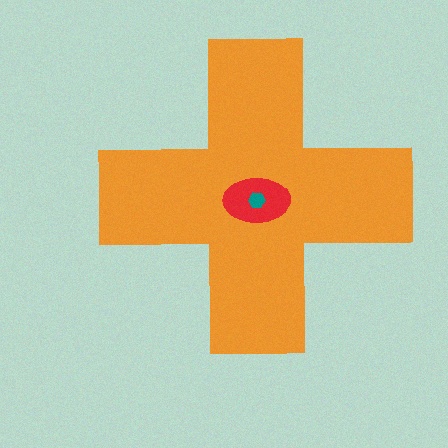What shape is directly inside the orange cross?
The red ellipse.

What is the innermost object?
The teal hexagon.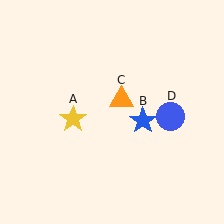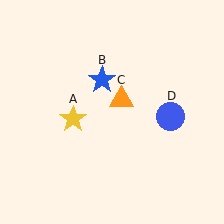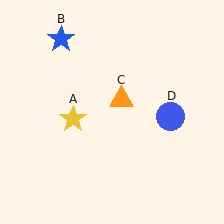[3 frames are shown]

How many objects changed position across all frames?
1 object changed position: blue star (object B).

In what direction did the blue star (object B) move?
The blue star (object B) moved up and to the left.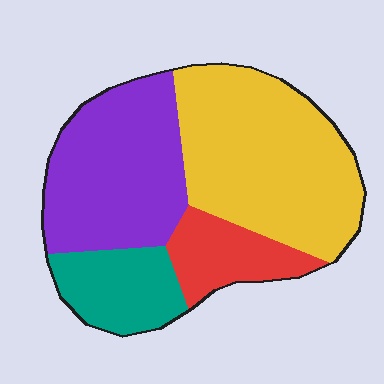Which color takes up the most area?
Yellow, at roughly 40%.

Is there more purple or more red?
Purple.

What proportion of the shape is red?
Red covers about 15% of the shape.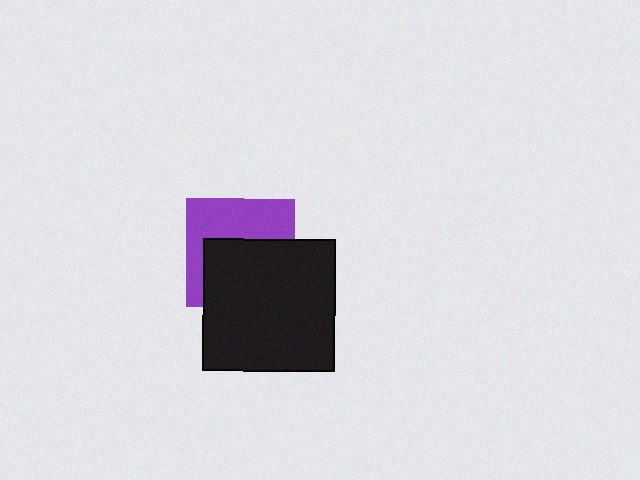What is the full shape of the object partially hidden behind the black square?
The partially hidden object is a purple square.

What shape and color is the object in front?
The object in front is a black square.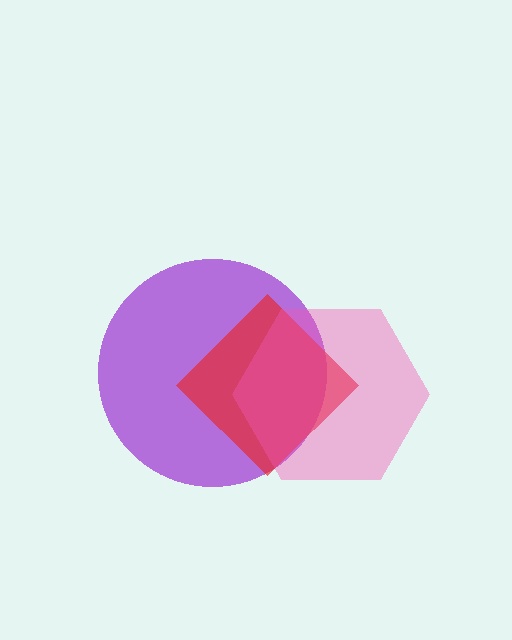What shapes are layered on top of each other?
The layered shapes are: a purple circle, a red diamond, a pink hexagon.